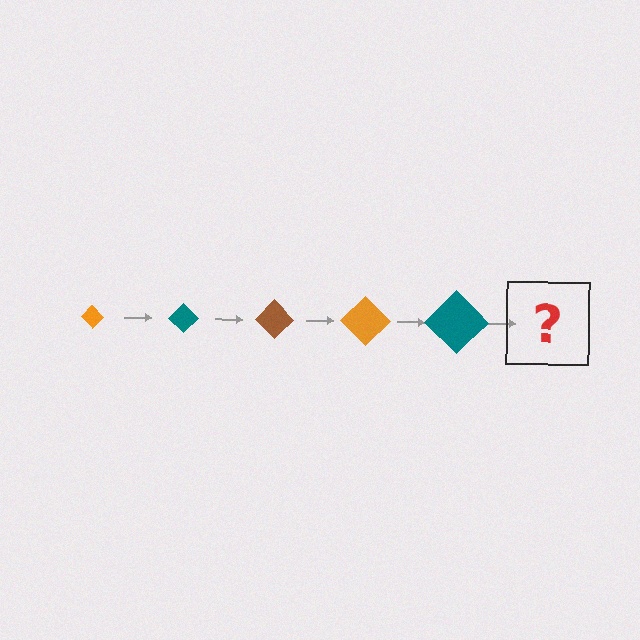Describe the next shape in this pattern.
It should be a brown diamond, larger than the previous one.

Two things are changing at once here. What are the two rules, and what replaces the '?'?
The two rules are that the diamond grows larger each step and the color cycles through orange, teal, and brown. The '?' should be a brown diamond, larger than the previous one.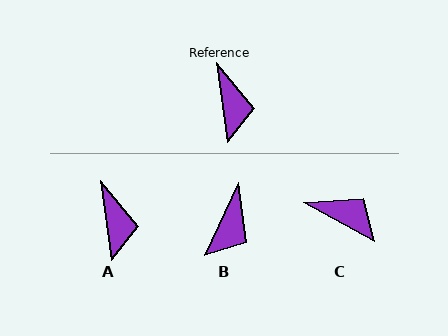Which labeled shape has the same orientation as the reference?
A.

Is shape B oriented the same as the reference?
No, it is off by about 33 degrees.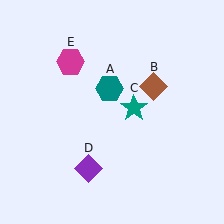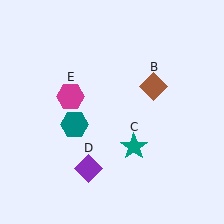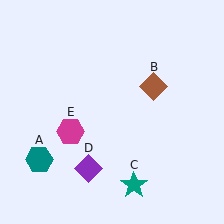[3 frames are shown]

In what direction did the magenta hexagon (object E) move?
The magenta hexagon (object E) moved down.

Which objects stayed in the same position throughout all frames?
Brown diamond (object B) and purple diamond (object D) remained stationary.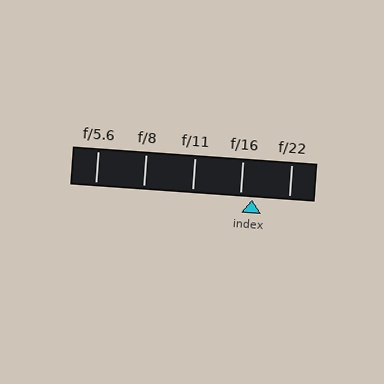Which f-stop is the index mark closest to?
The index mark is closest to f/16.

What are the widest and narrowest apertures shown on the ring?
The widest aperture shown is f/5.6 and the narrowest is f/22.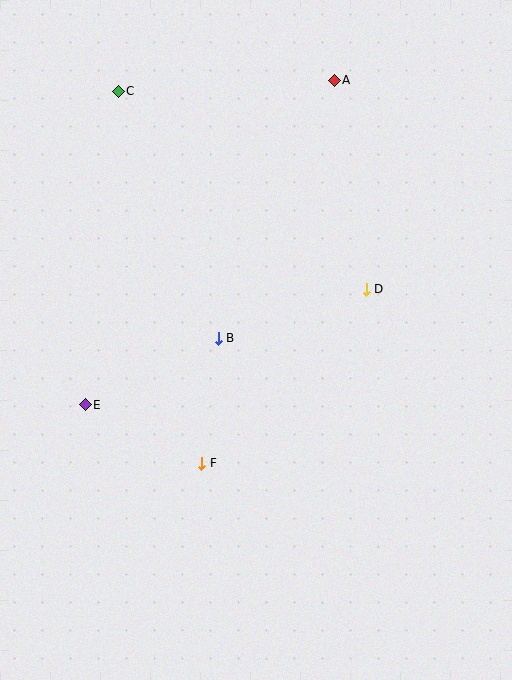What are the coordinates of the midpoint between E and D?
The midpoint between E and D is at (226, 347).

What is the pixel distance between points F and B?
The distance between F and B is 126 pixels.